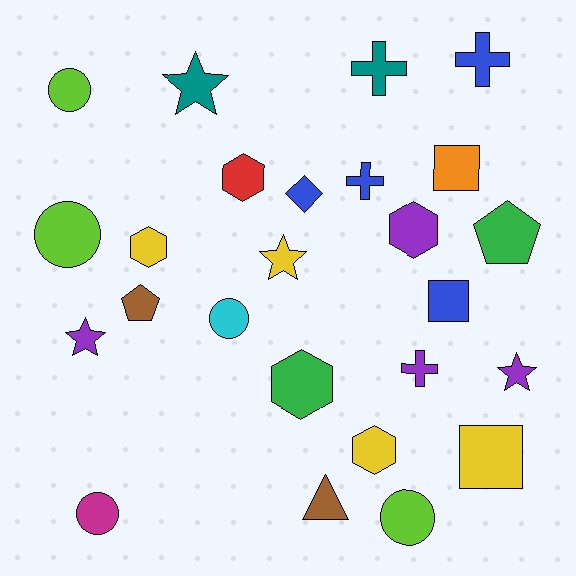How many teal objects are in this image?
There are 2 teal objects.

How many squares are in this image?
There are 3 squares.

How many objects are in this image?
There are 25 objects.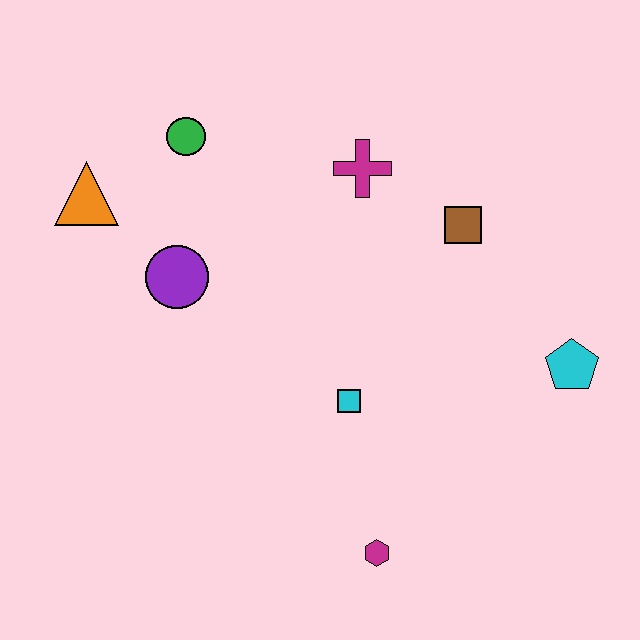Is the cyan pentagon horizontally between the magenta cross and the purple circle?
No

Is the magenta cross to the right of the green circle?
Yes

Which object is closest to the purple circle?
The orange triangle is closest to the purple circle.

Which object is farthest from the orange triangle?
The cyan pentagon is farthest from the orange triangle.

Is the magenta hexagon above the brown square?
No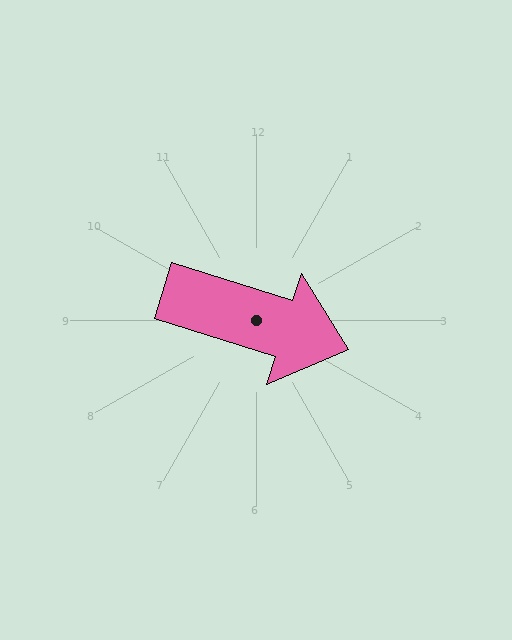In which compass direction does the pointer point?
East.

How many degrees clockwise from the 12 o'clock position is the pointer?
Approximately 108 degrees.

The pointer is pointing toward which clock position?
Roughly 4 o'clock.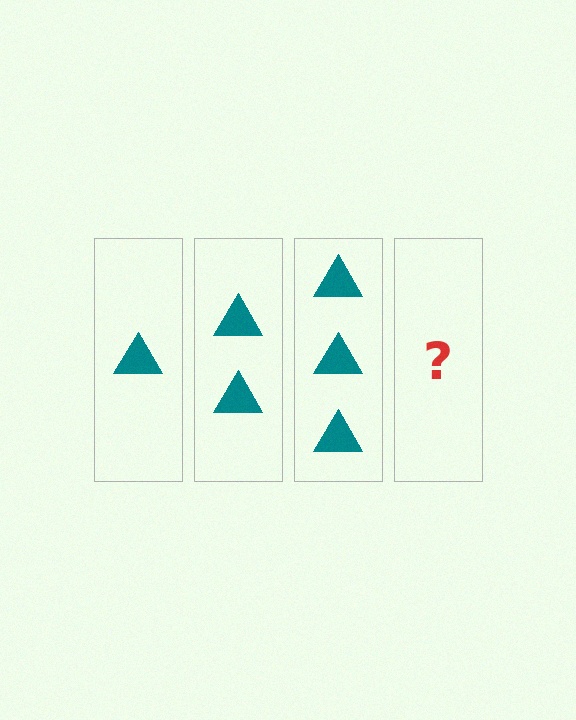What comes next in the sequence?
The next element should be 4 triangles.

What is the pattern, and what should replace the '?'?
The pattern is that each step adds one more triangle. The '?' should be 4 triangles.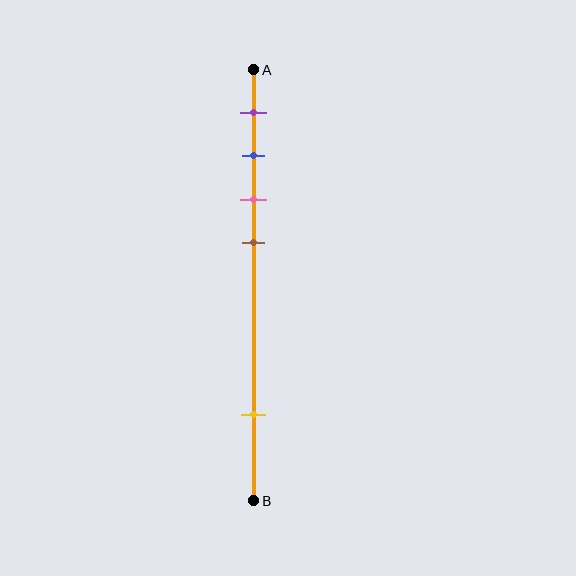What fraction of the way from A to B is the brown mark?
The brown mark is approximately 40% (0.4) of the way from A to B.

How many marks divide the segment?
There are 5 marks dividing the segment.